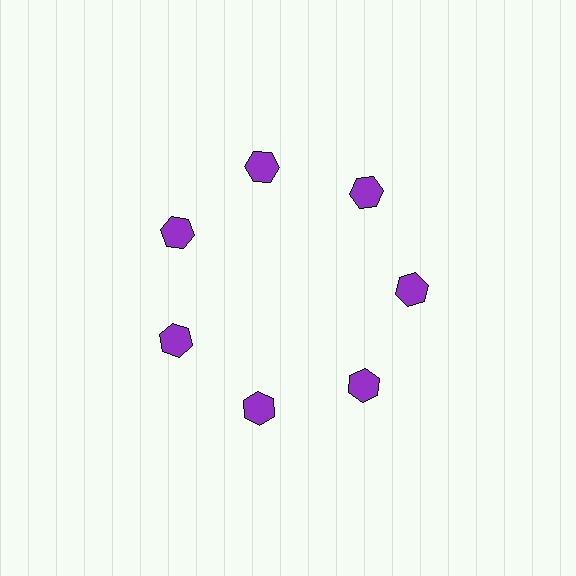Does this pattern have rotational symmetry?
Yes, this pattern has 7-fold rotational symmetry. It looks the same after rotating 51 degrees around the center.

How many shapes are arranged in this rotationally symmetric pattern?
There are 7 shapes, arranged in 7 groups of 1.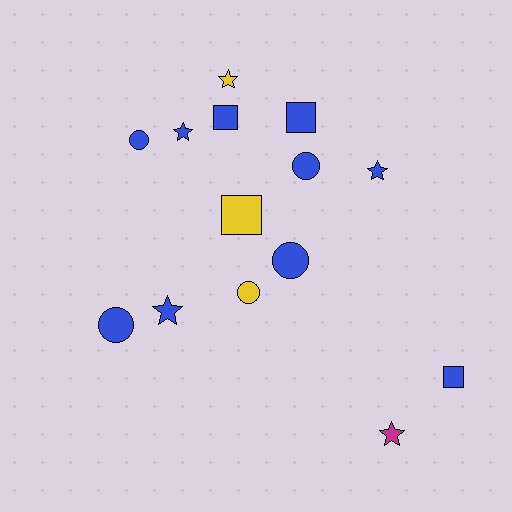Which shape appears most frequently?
Circle, with 5 objects.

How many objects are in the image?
There are 14 objects.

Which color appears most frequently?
Blue, with 10 objects.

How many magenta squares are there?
There are no magenta squares.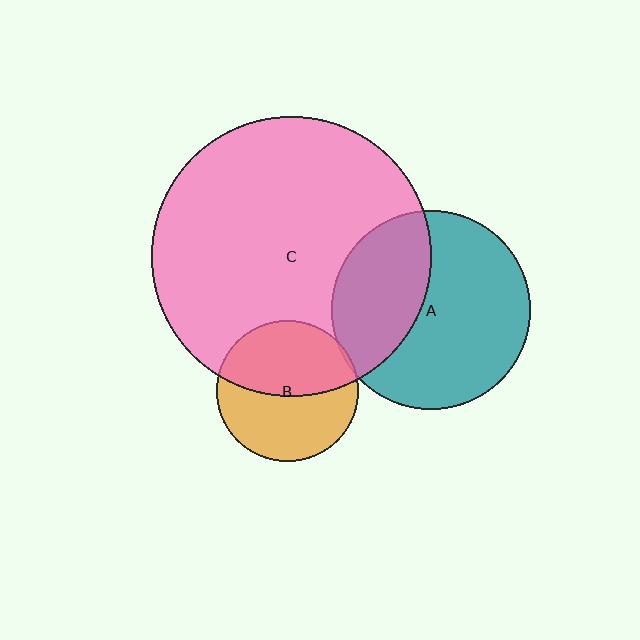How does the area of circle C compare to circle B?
Approximately 3.9 times.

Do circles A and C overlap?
Yes.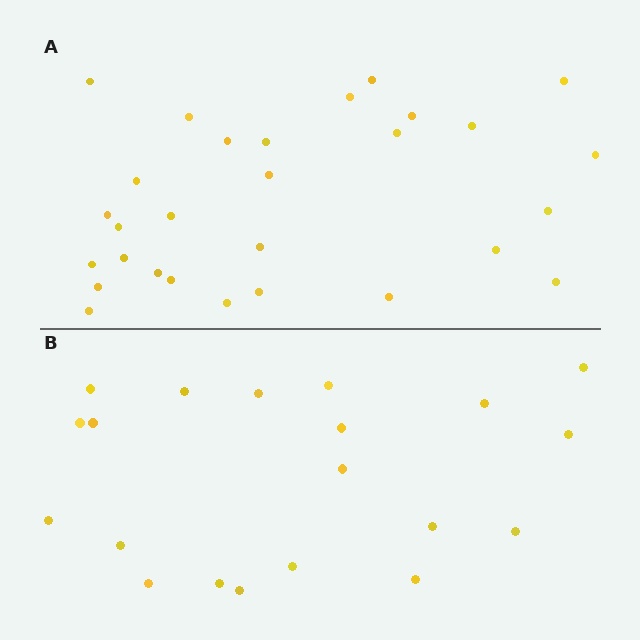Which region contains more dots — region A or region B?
Region A (the top region) has more dots.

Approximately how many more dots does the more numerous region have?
Region A has roughly 8 or so more dots than region B.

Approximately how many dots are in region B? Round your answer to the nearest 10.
About 20 dots.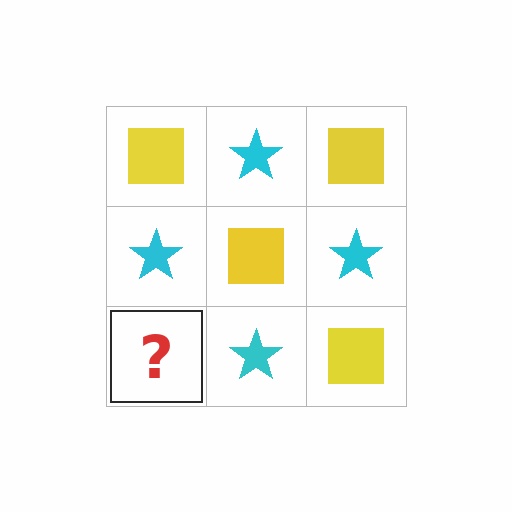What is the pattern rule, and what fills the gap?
The rule is that it alternates yellow square and cyan star in a checkerboard pattern. The gap should be filled with a yellow square.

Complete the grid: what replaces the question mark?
The question mark should be replaced with a yellow square.